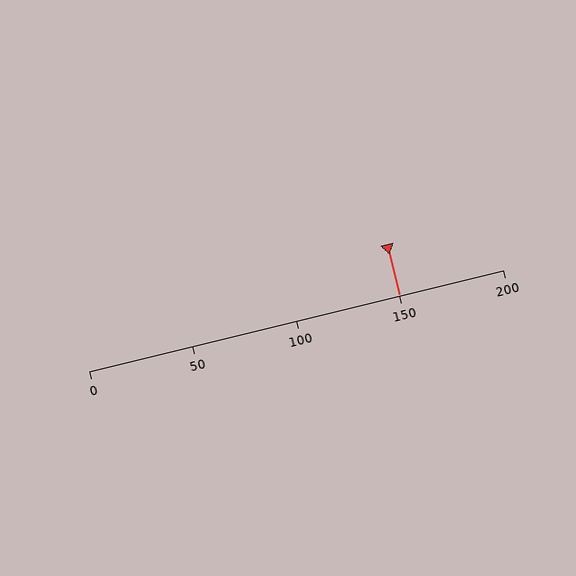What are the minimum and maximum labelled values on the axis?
The axis runs from 0 to 200.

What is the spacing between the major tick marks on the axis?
The major ticks are spaced 50 apart.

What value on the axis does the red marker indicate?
The marker indicates approximately 150.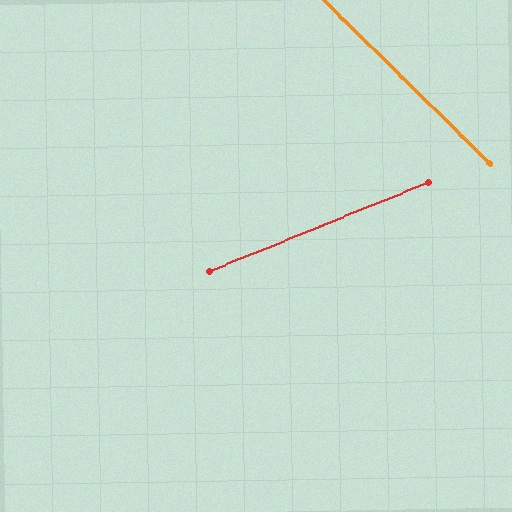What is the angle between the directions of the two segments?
Approximately 67 degrees.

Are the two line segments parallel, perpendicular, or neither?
Neither parallel nor perpendicular — they differ by about 67°.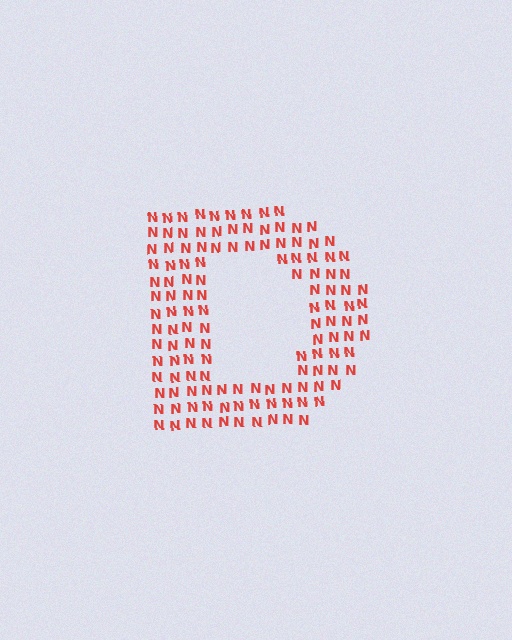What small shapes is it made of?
It is made of small letter N's.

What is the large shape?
The large shape is the letter D.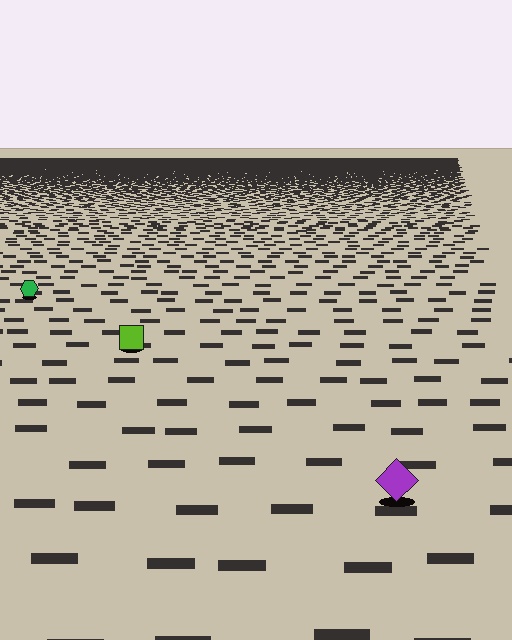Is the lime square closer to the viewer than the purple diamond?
No. The purple diamond is closer — you can tell from the texture gradient: the ground texture is coarser near it.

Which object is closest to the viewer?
The purple diamond is closest. The texture marks near it are larger and more spread out.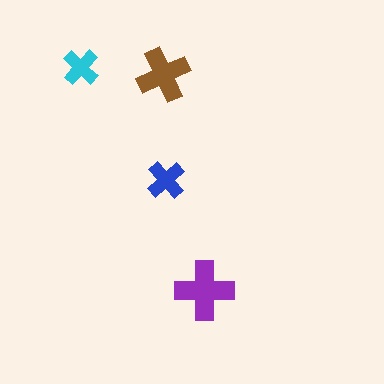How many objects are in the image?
There are 4 objects in the image.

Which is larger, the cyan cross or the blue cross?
The blue one.